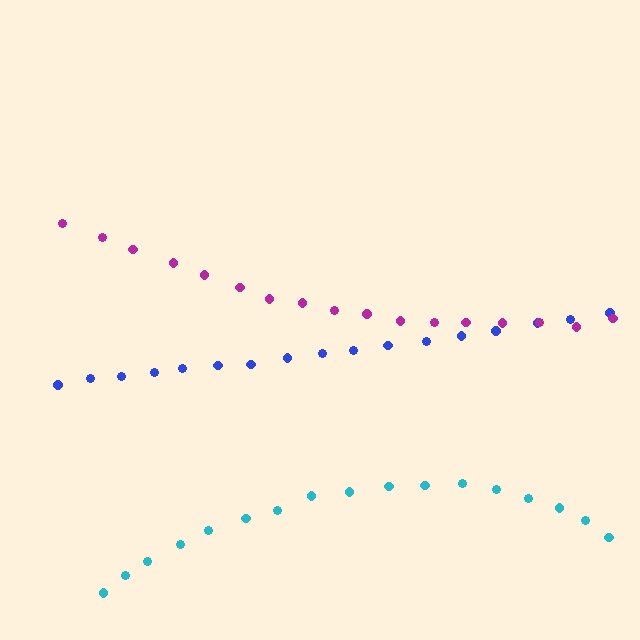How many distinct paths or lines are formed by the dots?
There are 3 distinct paths.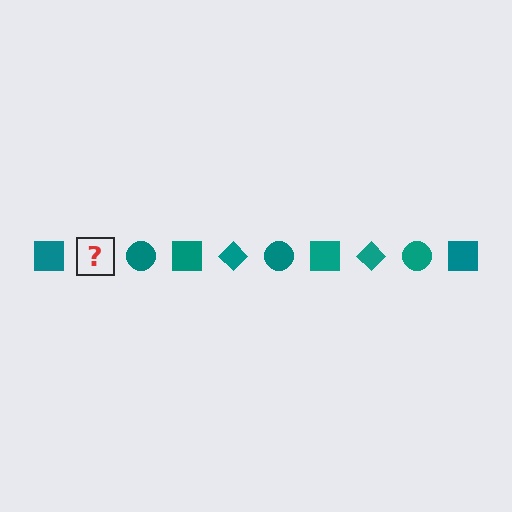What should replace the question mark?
The question mark should be replaced with a teal diamond.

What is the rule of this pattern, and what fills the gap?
The rule is that the pattern cycles through square, diamond, circle shapes in teal. The gap should be filled with a teal diamond.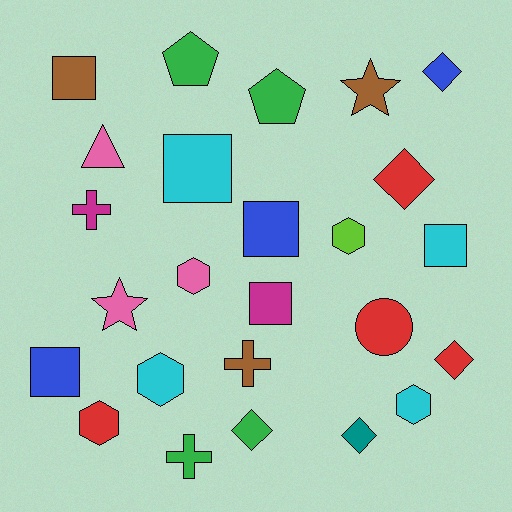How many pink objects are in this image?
There are 3 pink objects.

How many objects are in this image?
There are 25 objects.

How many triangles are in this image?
There is 1 triangle.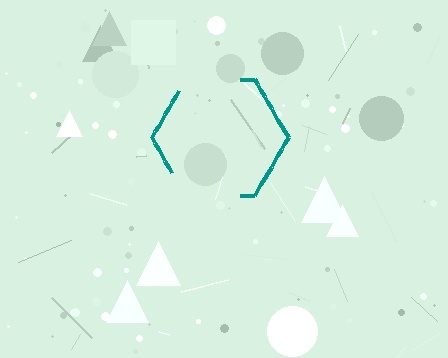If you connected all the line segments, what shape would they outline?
They would outline a hexagon.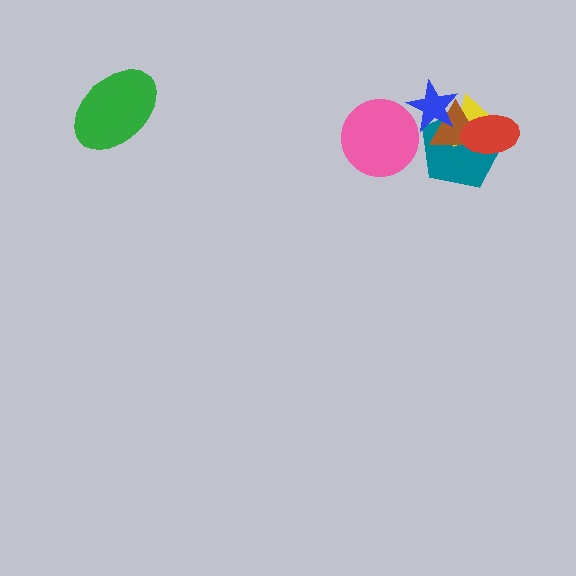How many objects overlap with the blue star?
3 objects overlap with the blue star.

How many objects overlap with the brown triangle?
4 objects overlap with the brown triangle.